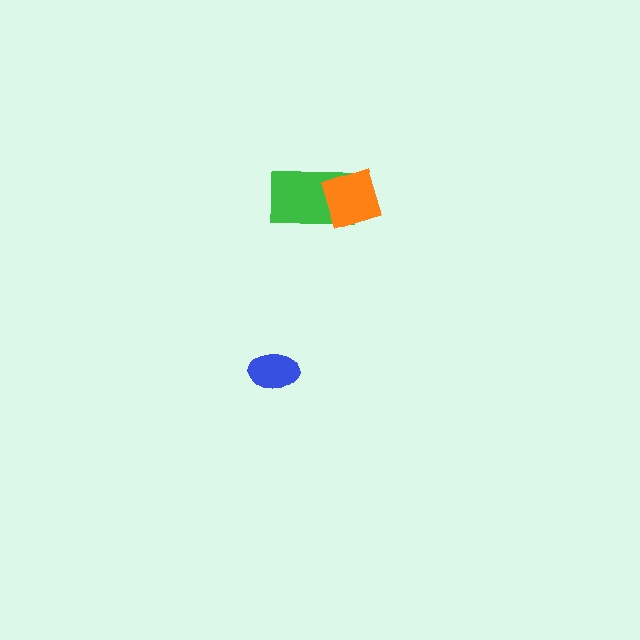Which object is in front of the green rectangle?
The orange diamond is in front of the green rectangle.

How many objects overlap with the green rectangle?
1 object overlaps with the green rectangle.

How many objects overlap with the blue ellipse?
0 objects overlap with the blue ellipse.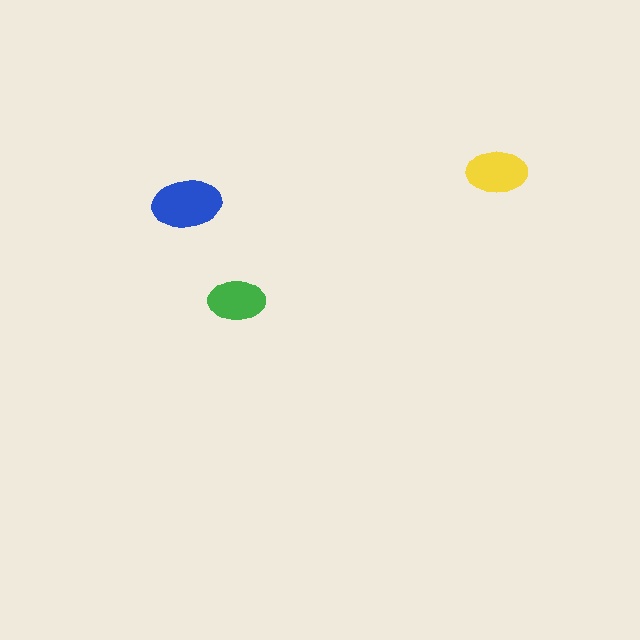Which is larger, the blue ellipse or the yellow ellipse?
The blue one.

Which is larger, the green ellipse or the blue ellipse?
The blue one.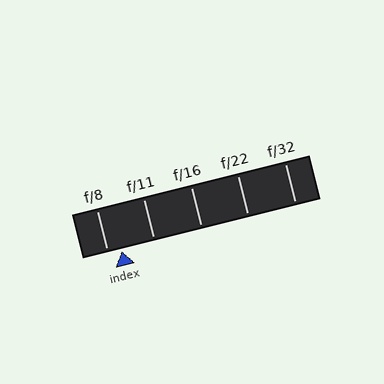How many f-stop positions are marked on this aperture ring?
There are 5 f-stop positions marked.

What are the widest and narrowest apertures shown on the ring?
The widest aperture shown is f/8 and the narrowest is f/32.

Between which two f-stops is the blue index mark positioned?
The index mark is between f/8 and f/11.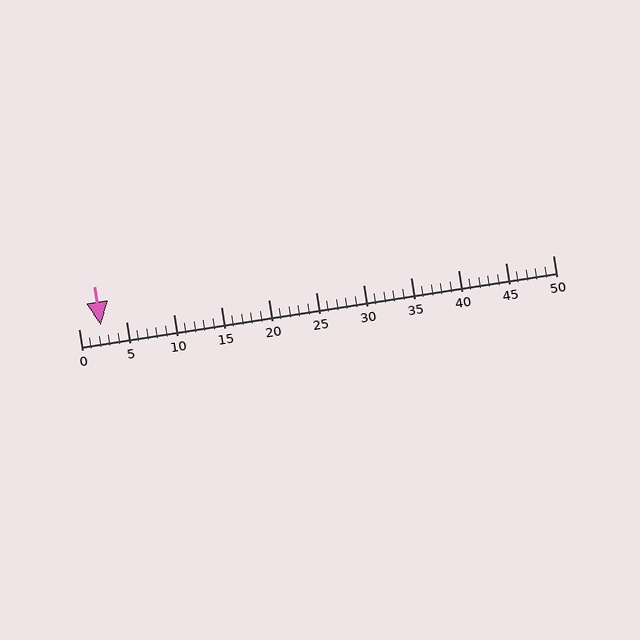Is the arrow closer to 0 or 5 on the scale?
The arrow is closer to 0.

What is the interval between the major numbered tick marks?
The major tick marks are spaced 5 units apart.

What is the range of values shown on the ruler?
The ruler shows values from 0 to 50.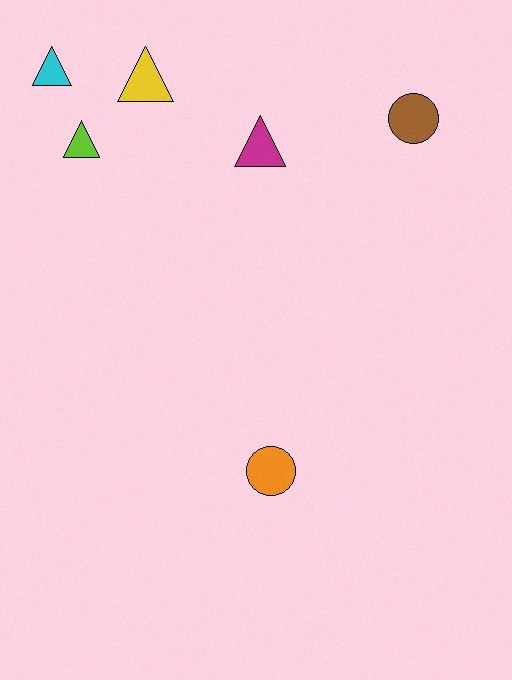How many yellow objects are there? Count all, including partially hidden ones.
There is 1 yellow object.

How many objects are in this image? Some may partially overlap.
There are 6 objects.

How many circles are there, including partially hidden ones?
There are 2 circles.